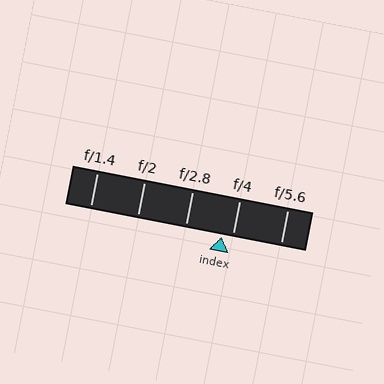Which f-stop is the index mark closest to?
The index mark is closest to f/4.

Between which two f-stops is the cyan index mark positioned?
The index mark is between f/2.8 and f/4.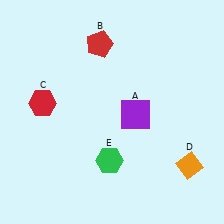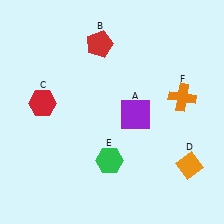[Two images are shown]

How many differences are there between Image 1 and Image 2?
There is 1 difference between the two images.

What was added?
An orange cross (F) was added in Image 2.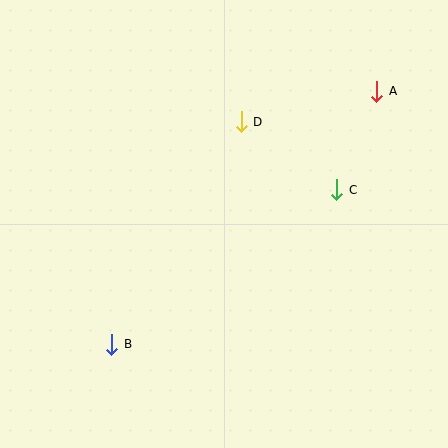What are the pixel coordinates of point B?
Point B is at (112, 344).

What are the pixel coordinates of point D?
Point D is at (241, 122).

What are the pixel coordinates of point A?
Point A is at (377, 91).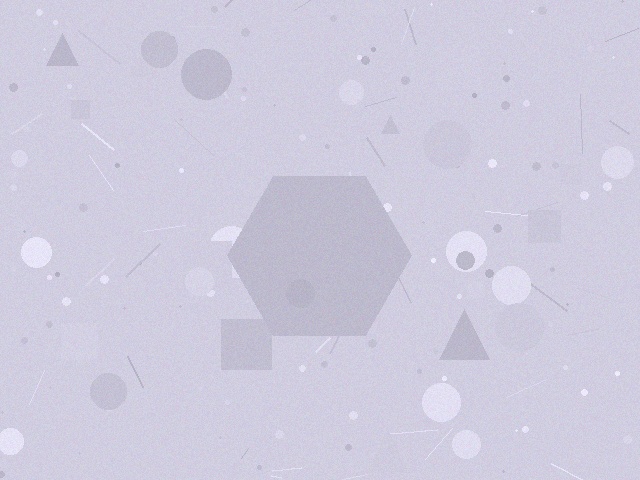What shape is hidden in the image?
A hexagon is hidden in the image.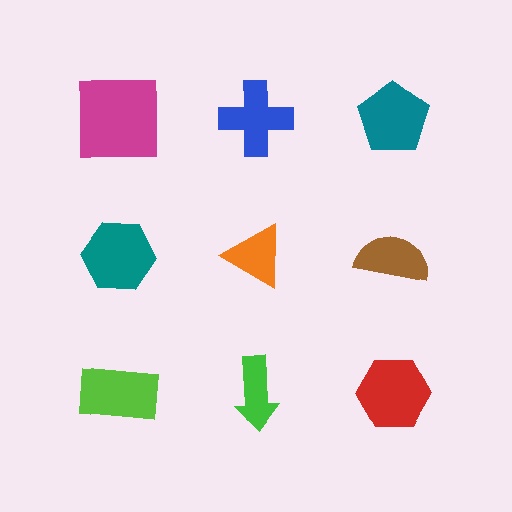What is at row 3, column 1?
A lime rectangle.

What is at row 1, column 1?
A magenta square.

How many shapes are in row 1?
3 shapes.